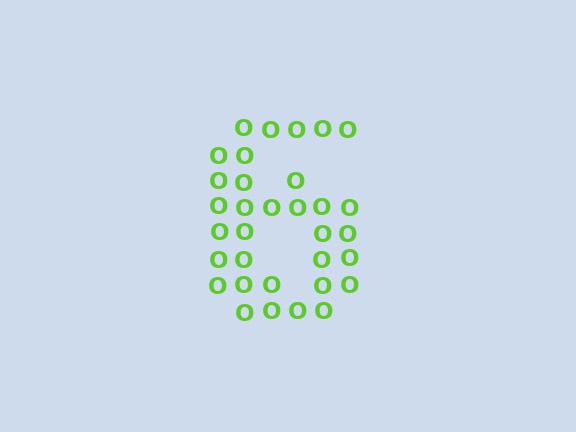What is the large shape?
The large shape is the digit 6.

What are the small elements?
The small elements are letter O's.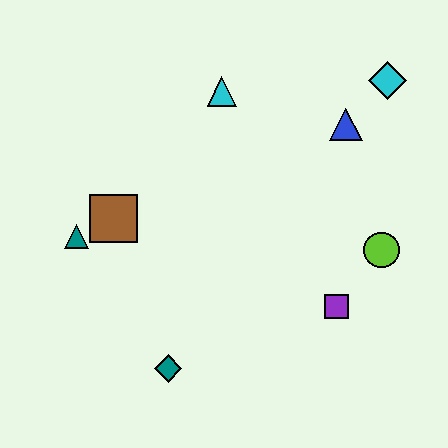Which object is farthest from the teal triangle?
The cyan diamond is farthest from the teal triangle.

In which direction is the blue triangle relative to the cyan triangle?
The blue triangle is to the right of the cyan triangle.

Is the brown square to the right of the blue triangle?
No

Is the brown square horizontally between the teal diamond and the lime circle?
No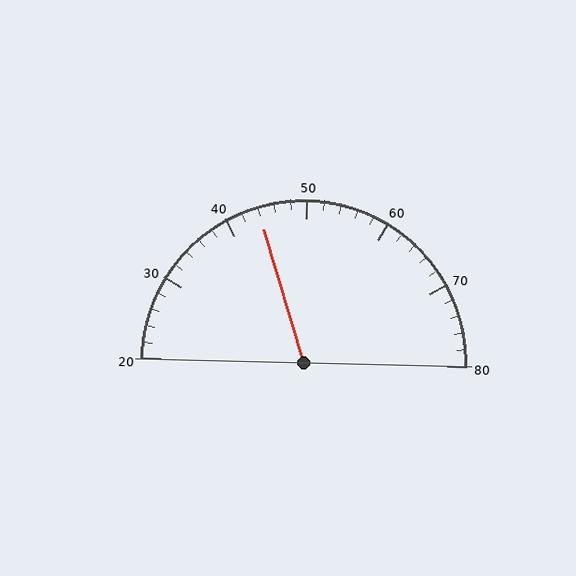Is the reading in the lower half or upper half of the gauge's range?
The reading is in the lower half of the range (20 to 80).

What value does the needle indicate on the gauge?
The needle indicates approximately 44.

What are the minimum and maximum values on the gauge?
The gauge ranges from 20 to 80.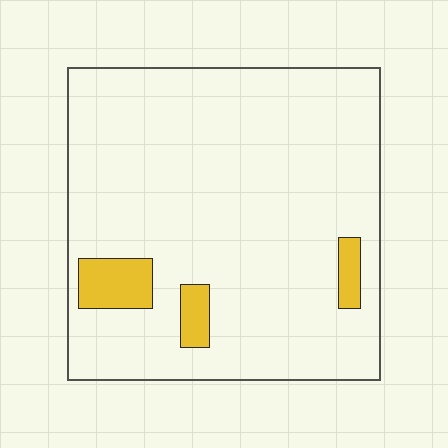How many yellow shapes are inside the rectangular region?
3.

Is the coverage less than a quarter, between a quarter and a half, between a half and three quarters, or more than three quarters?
Less than a quarter.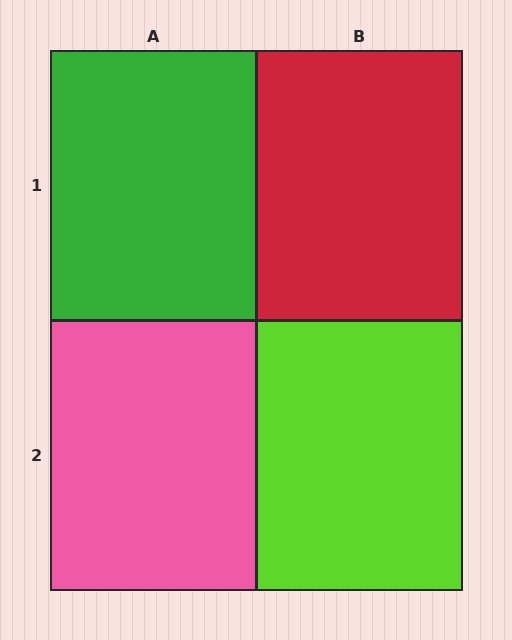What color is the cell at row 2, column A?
Pink.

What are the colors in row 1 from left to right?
Green, red.